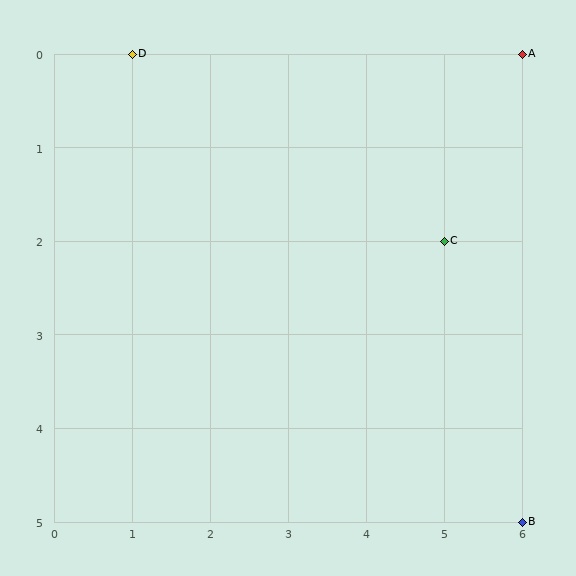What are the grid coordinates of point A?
Point A is at grid coordinates (6, 0).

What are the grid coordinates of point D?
Point D is at grid coordinates (1, 0).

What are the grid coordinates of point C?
Point C is at grid coordinates (5, 2).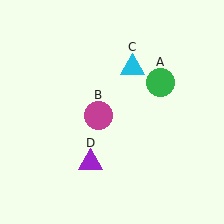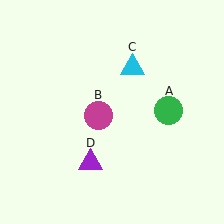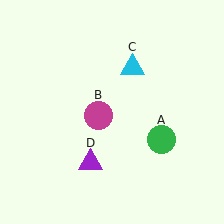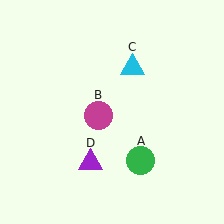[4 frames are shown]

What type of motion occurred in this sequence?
The green circle (object A) rotated clockwise around the center of the scene.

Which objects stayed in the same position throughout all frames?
Magenta circle (object B) and cyan triangle (object C) and purple triangle (object D) remained stationary.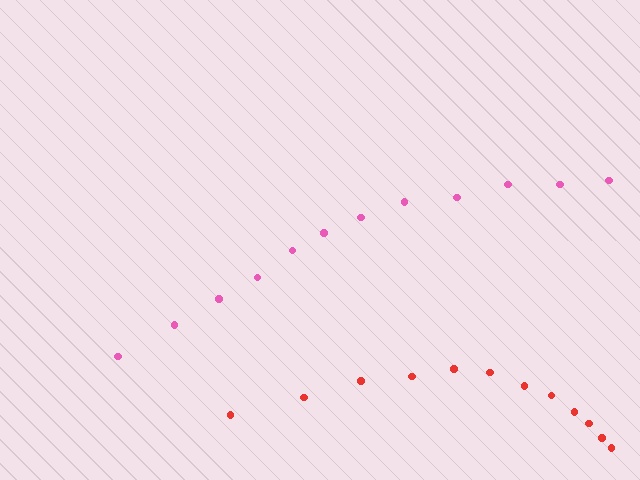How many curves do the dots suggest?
There are 2 distinct paths.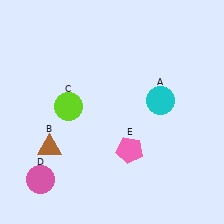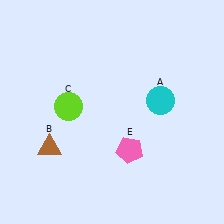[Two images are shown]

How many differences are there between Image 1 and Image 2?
There is 1 difference between the two images.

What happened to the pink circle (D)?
The pink circle (D) was removed in Image 2. It was in the bottom-left area of Image 1.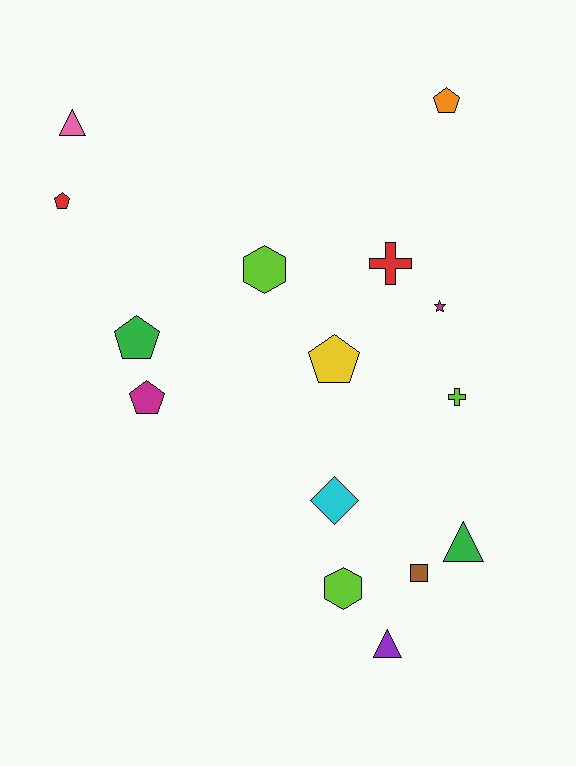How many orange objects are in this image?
There is 1 orange object.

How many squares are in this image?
There is 1 square.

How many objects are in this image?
There are 15 objects.